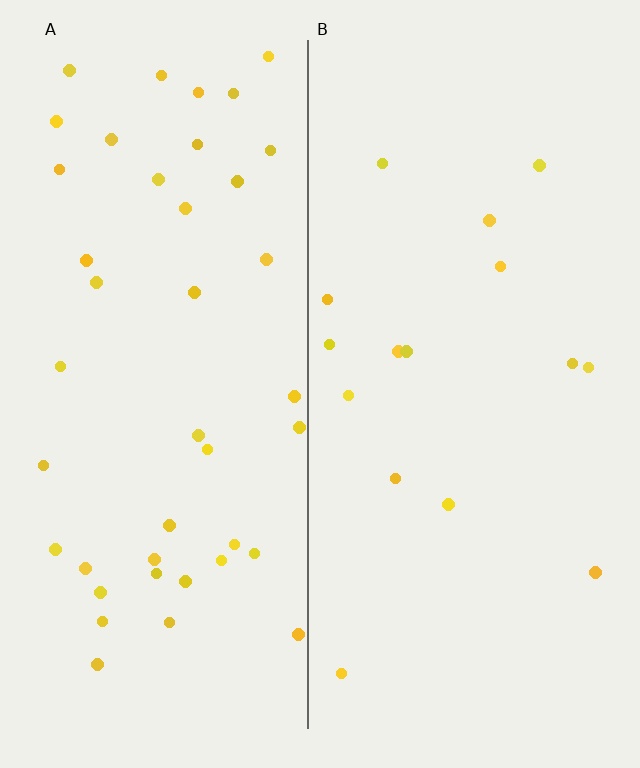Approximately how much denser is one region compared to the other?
Approximately 2.7× — region A over region B.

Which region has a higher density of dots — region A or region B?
A (the left).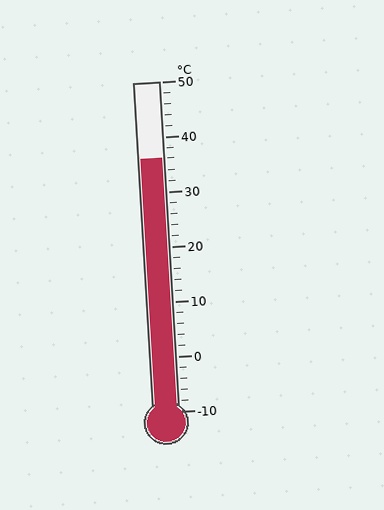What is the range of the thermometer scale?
The thermometer scale ranges from -10°C to 50°C.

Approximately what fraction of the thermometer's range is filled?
The thermometer is filled to approximately 75% of its range.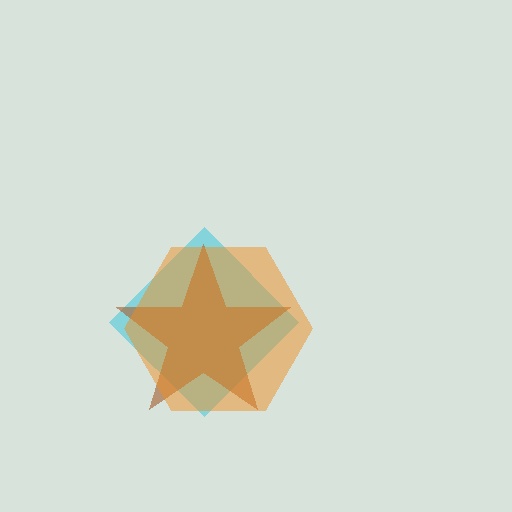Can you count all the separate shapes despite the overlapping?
Yes, there are 3 separate shapes.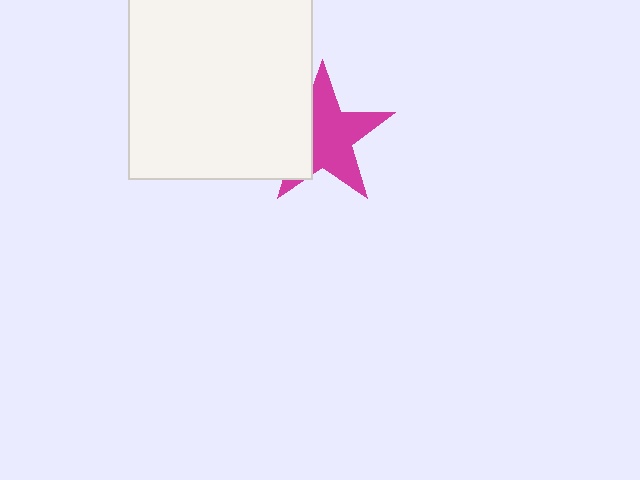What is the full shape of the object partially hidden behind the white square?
The partially hidden object is a magenta star.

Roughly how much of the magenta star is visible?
Most of it is visible (roughly 66%).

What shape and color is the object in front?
The object in front is a white square.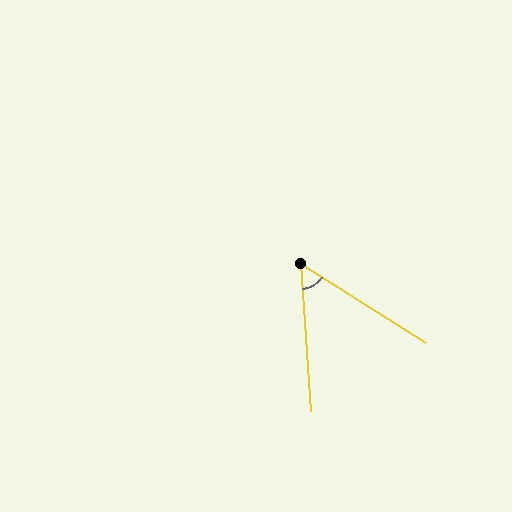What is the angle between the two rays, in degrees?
Approximately 54 degrees.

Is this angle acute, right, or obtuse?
It is acute.